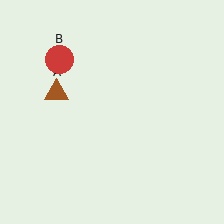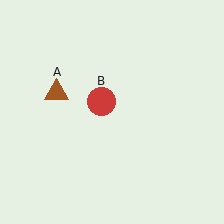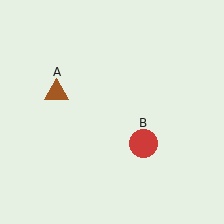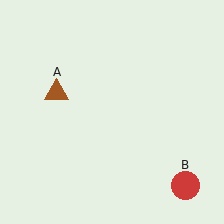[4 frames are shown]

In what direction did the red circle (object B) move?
The red circle (object B) moved down and to the right.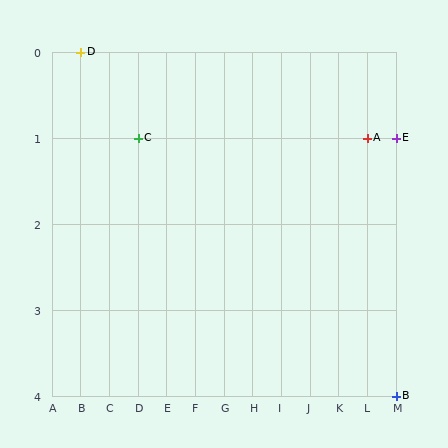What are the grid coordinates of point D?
Point D is at grid coordinates (B, 0).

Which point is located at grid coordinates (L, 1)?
Point A is at (L, 1).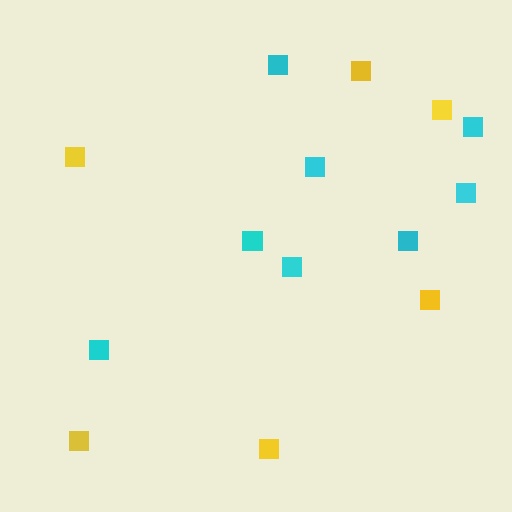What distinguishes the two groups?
There are 2 groups: one group of yellow squares (6) and one group of cyan squares (8).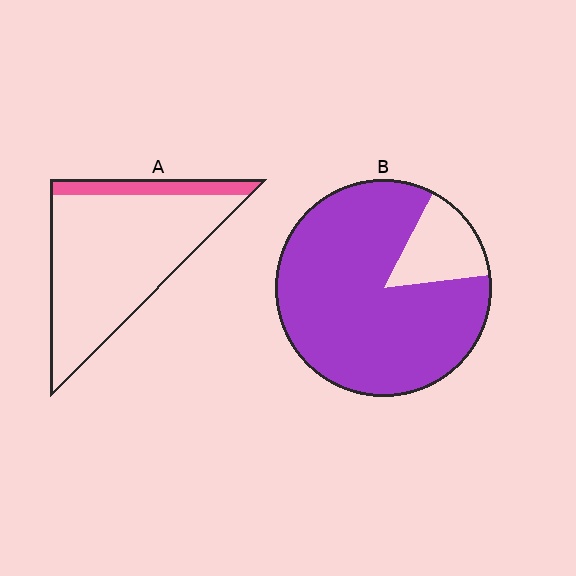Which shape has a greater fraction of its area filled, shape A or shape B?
Shape B.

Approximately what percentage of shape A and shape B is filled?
A is approximately 15% and B is approximately 85%.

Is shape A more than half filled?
No.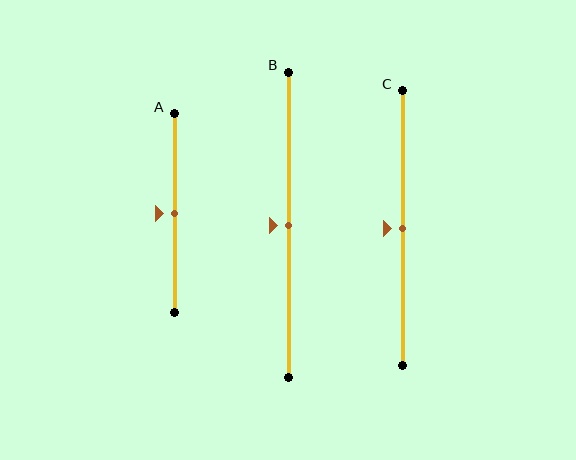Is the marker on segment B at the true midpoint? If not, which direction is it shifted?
Yes, the marker on segment B is at the true midpoint.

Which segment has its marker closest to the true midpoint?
Segment A has its marker closest to the true midpoint.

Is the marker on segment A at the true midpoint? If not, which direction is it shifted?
Yes, the marker on segment A is at the true midpoint.